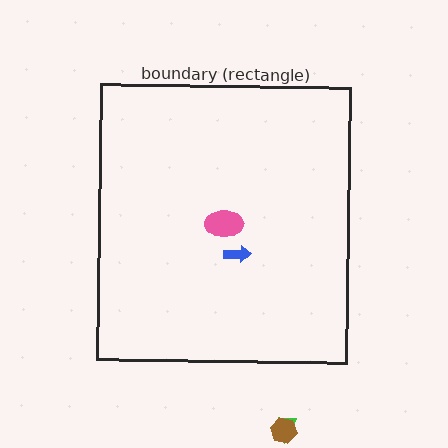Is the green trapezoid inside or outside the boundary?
Outside.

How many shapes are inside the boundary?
2 inside, 2 outside.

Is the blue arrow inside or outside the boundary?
Inside.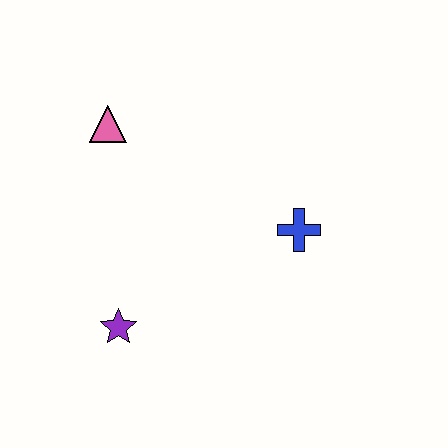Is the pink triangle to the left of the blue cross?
Yes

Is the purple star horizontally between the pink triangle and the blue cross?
Yes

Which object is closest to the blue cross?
The purple star is closest to the blue cross.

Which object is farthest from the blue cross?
The pink triangle is farthest from the blue cross.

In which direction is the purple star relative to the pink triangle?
The purple star is below the pink triangle.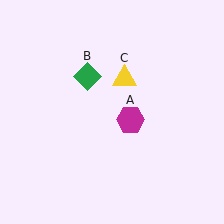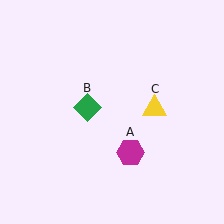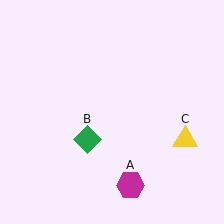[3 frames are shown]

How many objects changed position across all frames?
3 objects changed position: magenta hexagon (object A), green diamond (object B), yellow triangle (object C).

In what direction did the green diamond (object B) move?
The green diamond (object B) moved down.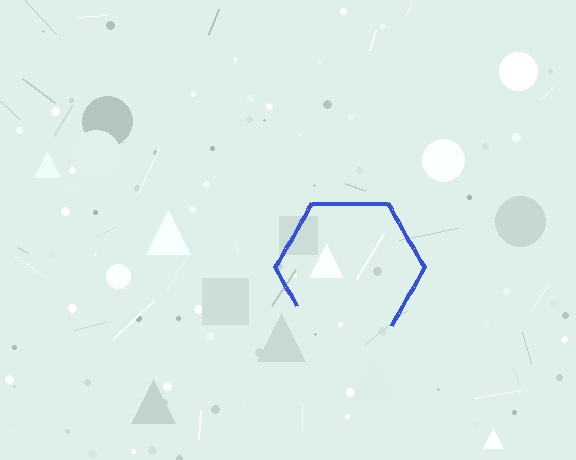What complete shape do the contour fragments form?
The contour fragments form a hexagon.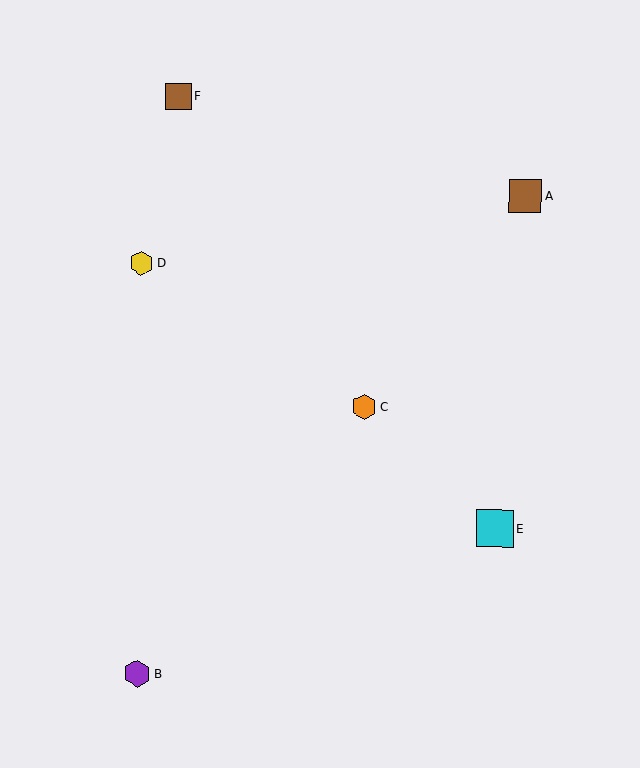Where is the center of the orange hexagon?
The center of the orange hexagon is at (364, 406).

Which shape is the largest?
The cyan square (labeled E) is the largest.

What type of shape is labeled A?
Shape A is a brown square.